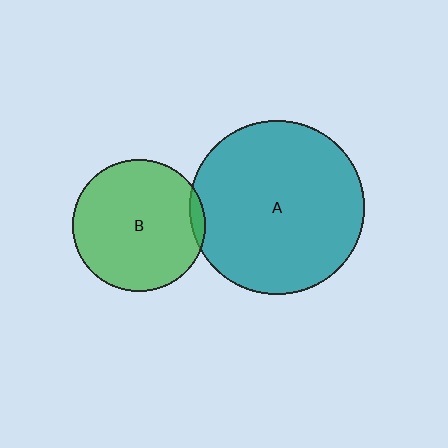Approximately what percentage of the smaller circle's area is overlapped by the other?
Approximately 5%.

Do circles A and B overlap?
Yes.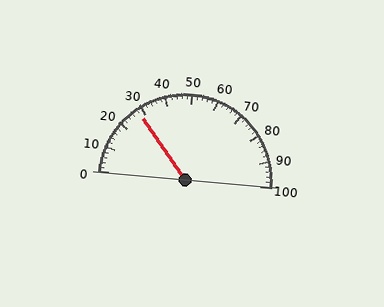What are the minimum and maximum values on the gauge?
The gauge ranges from 0 to 100.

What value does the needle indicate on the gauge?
The needle indicates approximately 28.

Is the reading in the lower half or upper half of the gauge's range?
The reading is in the lower half of the range (0 to 100).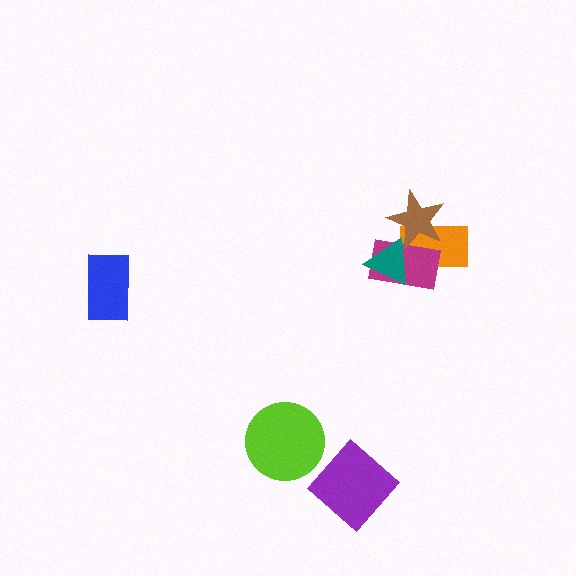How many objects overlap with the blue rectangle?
0 objects overlap with the blue rectangle.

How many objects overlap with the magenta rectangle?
3 objects overlap with the magenta rectangle.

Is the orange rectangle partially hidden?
Yes, it is partially covered by another shape.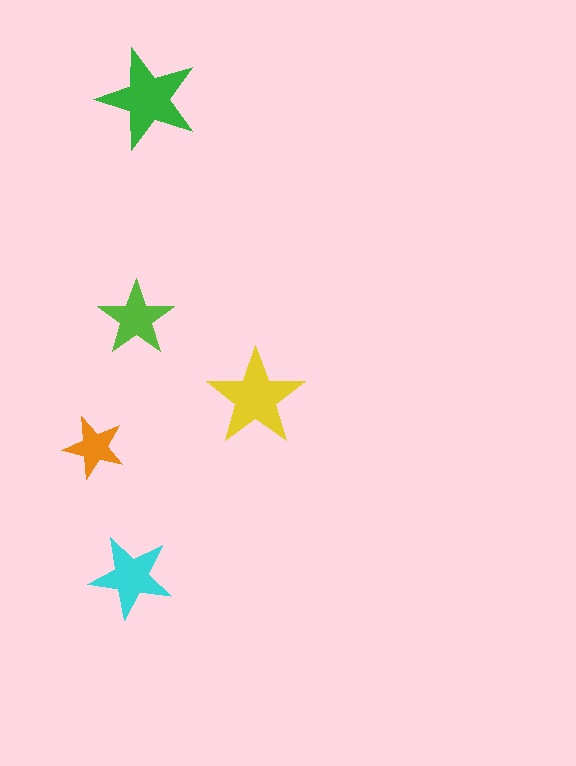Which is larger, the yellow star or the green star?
The green one.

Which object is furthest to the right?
The yellow star is rightmost.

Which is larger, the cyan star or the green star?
The green one.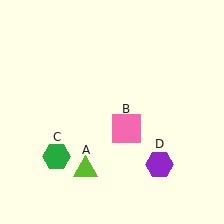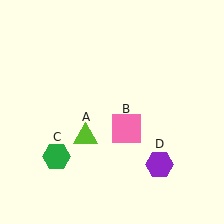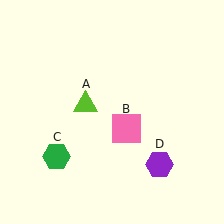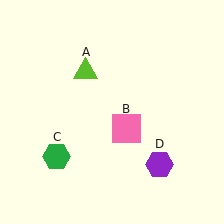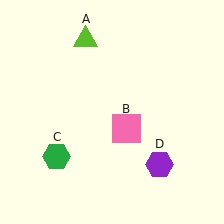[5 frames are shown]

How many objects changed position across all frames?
1 object changed position: lime triangle (object A).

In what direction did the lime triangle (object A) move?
The lime triangle (object A) moved up.